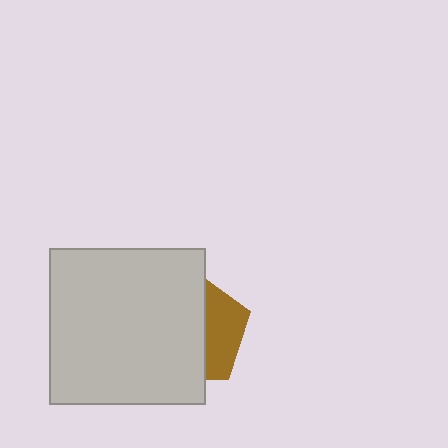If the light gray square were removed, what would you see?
You would see the complete brown pentagon.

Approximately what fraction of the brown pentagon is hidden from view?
Roughly 65% of the brown pentagon is hidden behind the light gray square.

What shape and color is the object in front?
The object in front is a light gray square.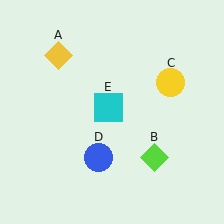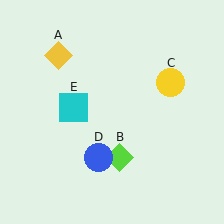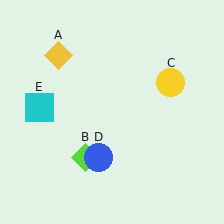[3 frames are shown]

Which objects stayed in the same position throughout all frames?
Yellow diamond (object A) and yellow circle (object C) and blue circle (object D) remained stationary.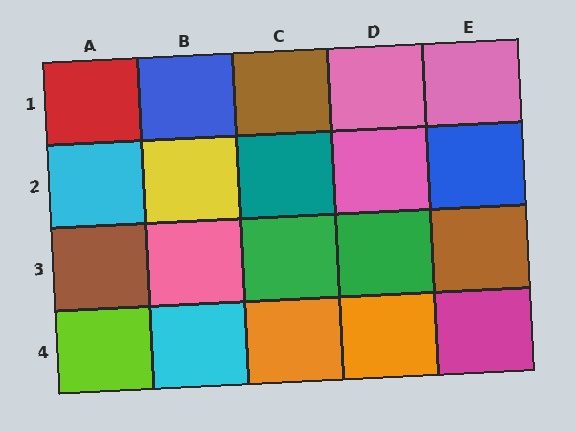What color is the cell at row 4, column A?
Lime.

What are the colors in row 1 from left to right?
Red, blue, brown, pink, pink.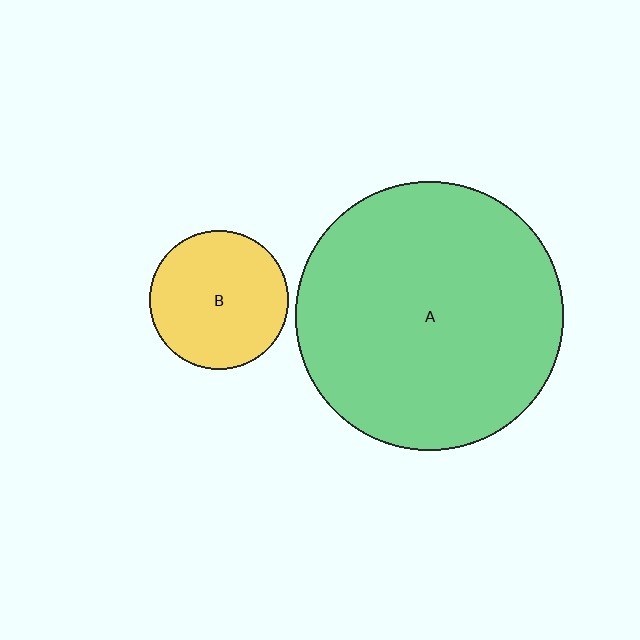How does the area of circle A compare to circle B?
Approximately 3.7 times.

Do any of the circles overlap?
No, none of the circles overlap.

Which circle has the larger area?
Circle A (green).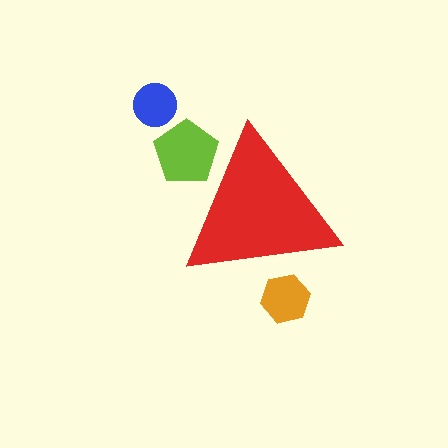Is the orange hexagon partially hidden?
Yes, the orange hexagon is partially hidden behind the red triangle.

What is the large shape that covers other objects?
A red triangle.